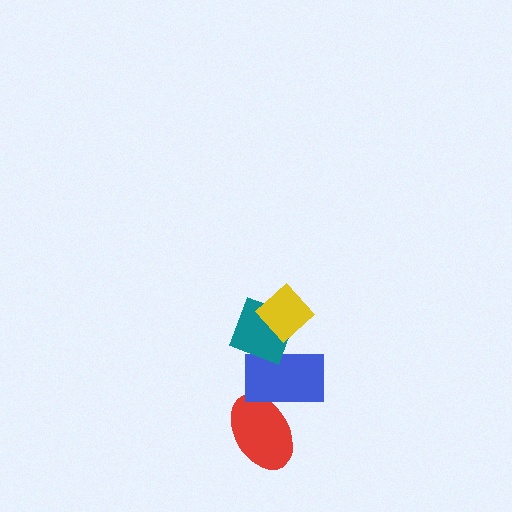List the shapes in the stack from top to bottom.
From top to bottom: the yellow diamond, the teal diamond, the blue rectangle, the red ellipse.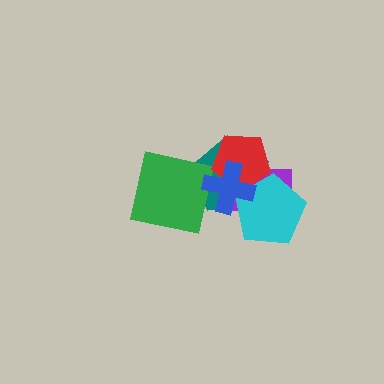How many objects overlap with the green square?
1 object overlaps with the green square.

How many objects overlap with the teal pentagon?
5 objects overlap with the teal pentagon.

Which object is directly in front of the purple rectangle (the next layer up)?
The red pentagon is directly in front of the purple rectangle.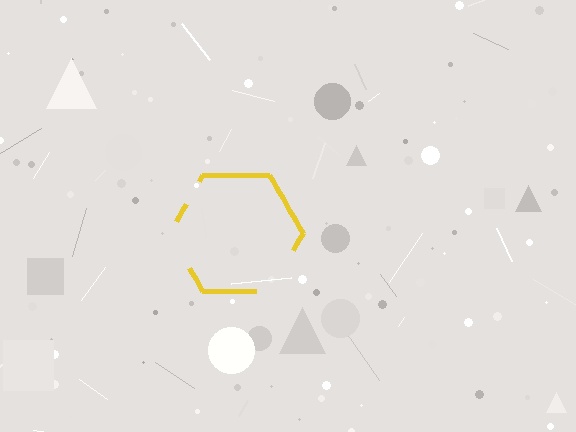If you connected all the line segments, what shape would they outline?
They would outline a hexagon.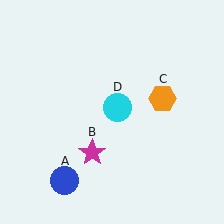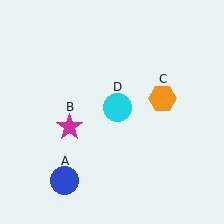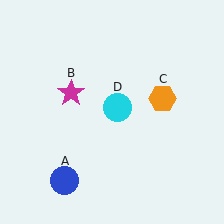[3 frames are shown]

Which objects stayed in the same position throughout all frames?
Blue circle (object A) and orange hexagon (object C) and cyan circle (object D) remained stationary.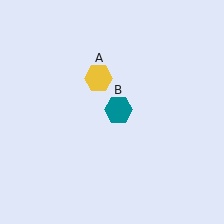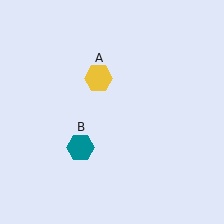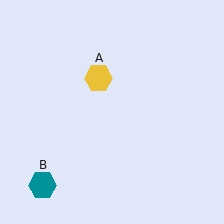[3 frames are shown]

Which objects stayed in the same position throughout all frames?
Yellow hexagon (object A) remained stationary.